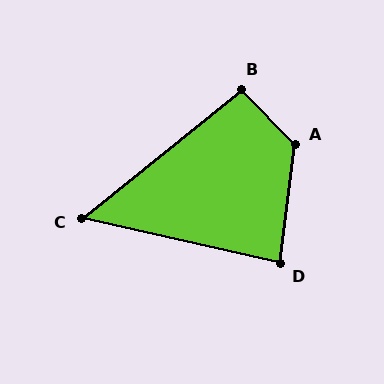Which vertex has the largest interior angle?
A, at approximately 129 degrees.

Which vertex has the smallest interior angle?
C, at approximately 51 degrees.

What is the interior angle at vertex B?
Approximately 96 degrees (obtuse).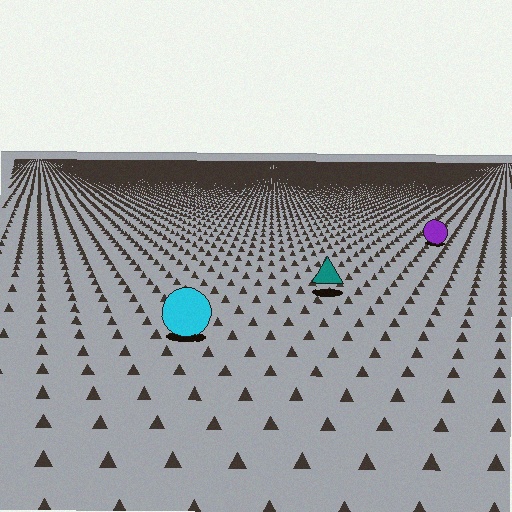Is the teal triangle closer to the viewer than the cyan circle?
No. The cyan circle is closer — you can tell from the texture gradient: the ground texture is coarser near it.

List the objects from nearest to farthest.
From nearest to farthest: the cyan circle, the teal triangle, the purple circle.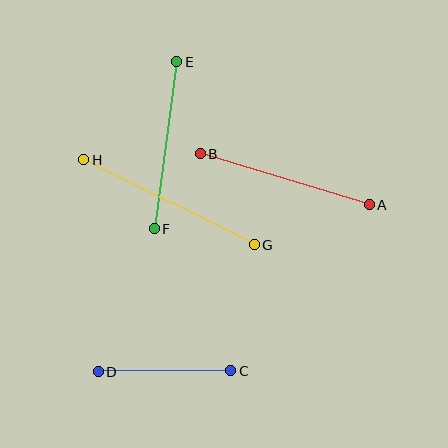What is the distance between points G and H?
The distance is approximately 191 pixels.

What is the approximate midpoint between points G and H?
The midpoint is at approximately (169, 202) pixels.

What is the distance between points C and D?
The distance is approximately 132 pixels.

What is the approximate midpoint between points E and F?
The midpoint is at approximately (165, 145) pixels.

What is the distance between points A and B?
The distance is approximately 177 pixels.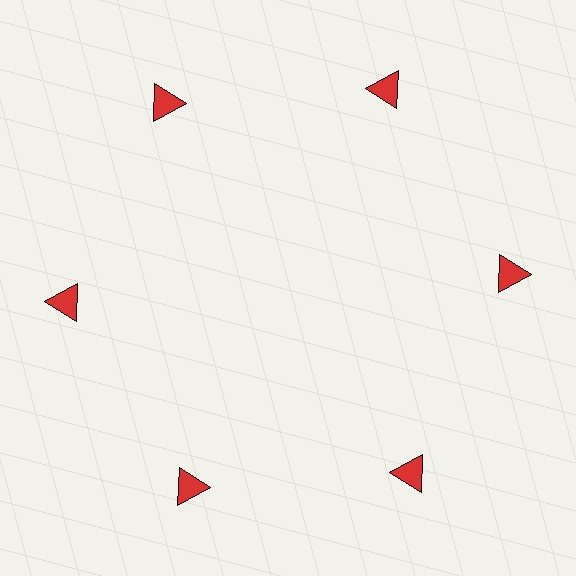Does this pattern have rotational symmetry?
Yes, this pattern has 6-fold rotational symmetry. It looks the same after rotating 60 degrees around the center.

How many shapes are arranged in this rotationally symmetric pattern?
There are 6 shapes, arranged in 6 groups of 1.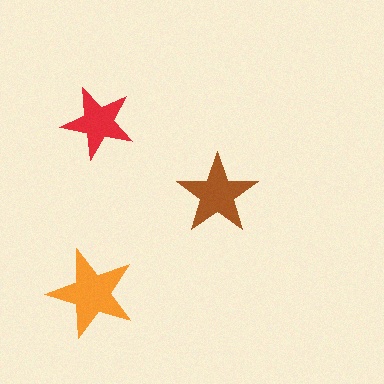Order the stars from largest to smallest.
the orange one, the brown one, the red one.